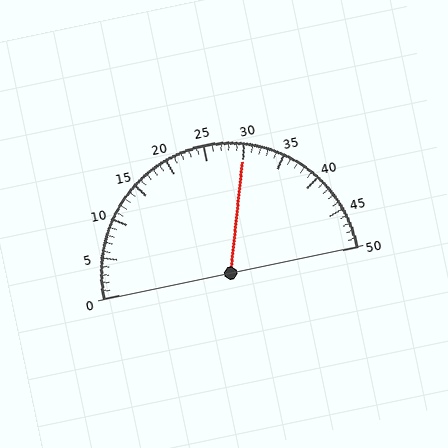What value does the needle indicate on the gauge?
The needle indicates approximately 30.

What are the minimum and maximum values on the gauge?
The gauge ranges from 0 to 50.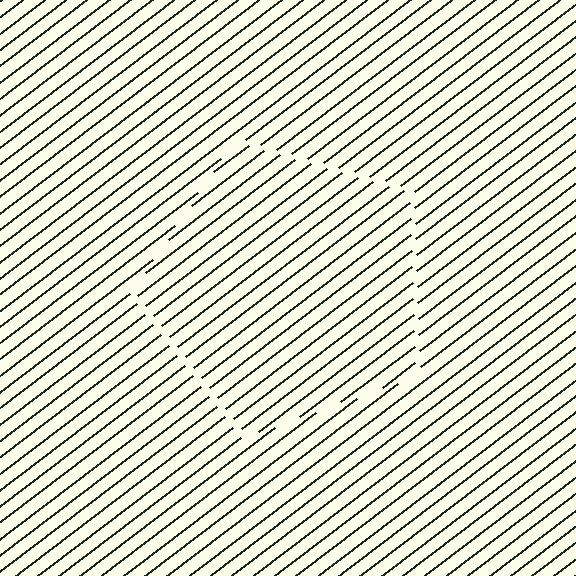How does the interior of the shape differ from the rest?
The interior of the shape contains the same grating, shifted by half a period — the contour is defined by the phase discontinuity where line-ends from the inner and outer gratings abut.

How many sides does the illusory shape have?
5 sides — the line-ends trace a pentagon.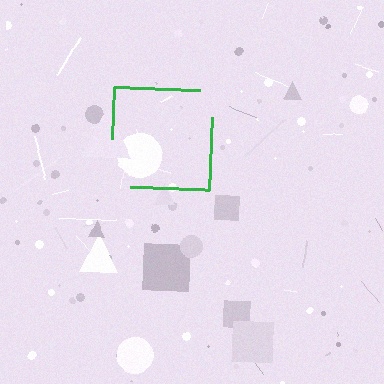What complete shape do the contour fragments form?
The contour fragments form a square.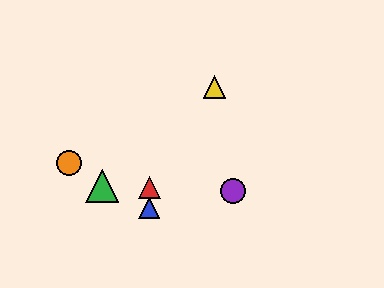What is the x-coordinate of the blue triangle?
The blue triangle is at x≈149.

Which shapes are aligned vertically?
The red triangle, the blue triangle are aligned vertically.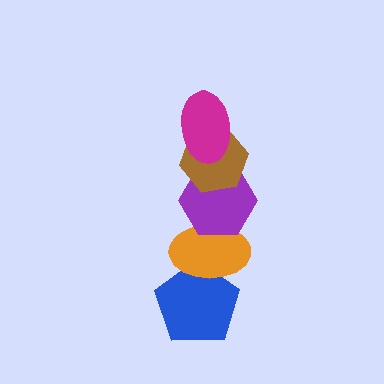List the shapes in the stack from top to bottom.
From top to bottom: the magenta ellipse, the brown hexagon, the purple hexagon, the orange ellipse, the blue pentagon.